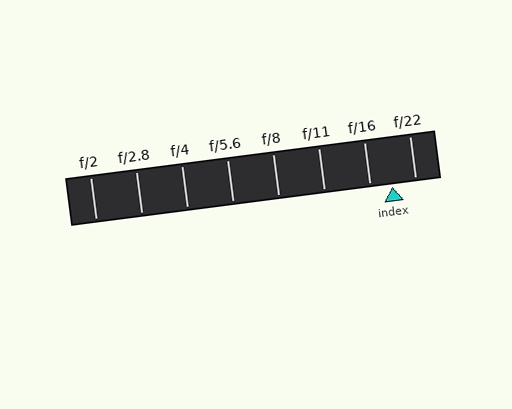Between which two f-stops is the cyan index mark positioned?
The index mark is between f/16 and f/22.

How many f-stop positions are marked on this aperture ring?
There are 8 f-stop positions marked.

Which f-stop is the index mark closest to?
The index mark is closest to f/16.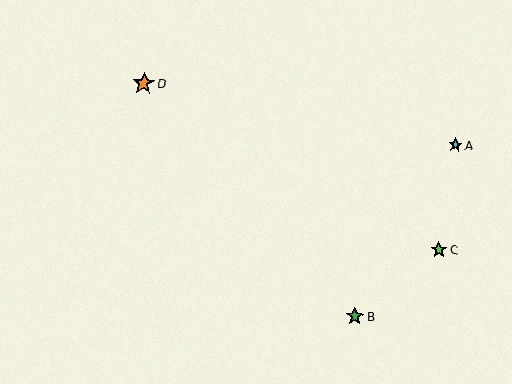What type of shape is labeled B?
Shape B is a green star.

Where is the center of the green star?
The center of the green star is at (355, 316).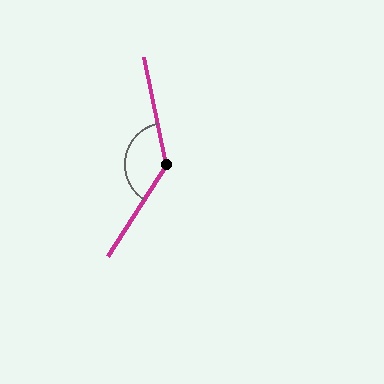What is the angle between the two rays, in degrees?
Approximately 136 degrees.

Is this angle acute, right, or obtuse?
It is obtuse.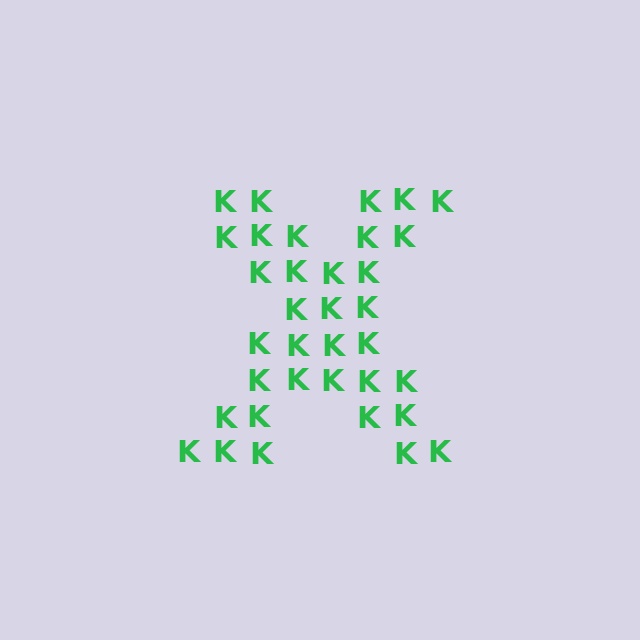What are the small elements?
The small elements are letter K's.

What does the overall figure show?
The overall figure shows the letter X.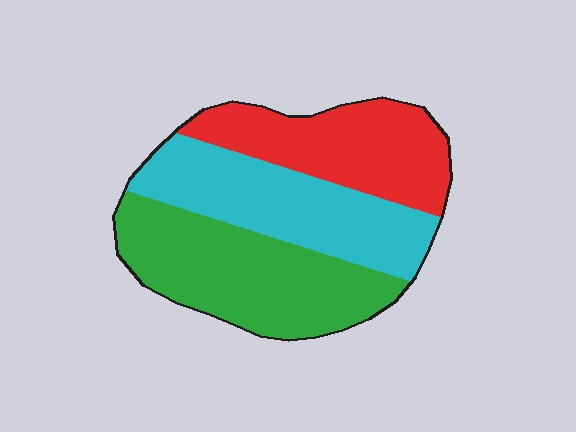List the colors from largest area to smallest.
From largest to smallest: green, cyan, red.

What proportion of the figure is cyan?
Cyan takes up about one third (1/3) of the figure.